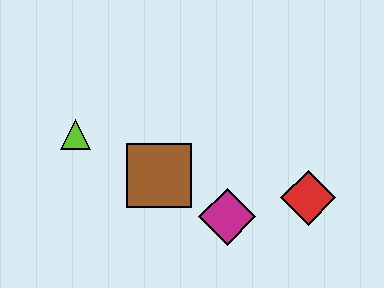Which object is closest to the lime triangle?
The brown square is closest to the lime triangle.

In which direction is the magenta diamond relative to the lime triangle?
The magenta diamond is to the right of the lime triangle.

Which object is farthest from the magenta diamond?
The lime triangle is farthest from the magenta diamond.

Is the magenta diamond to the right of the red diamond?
No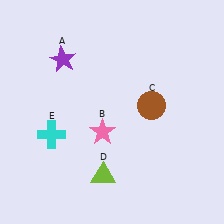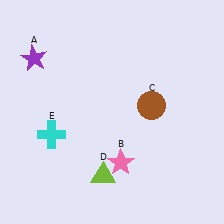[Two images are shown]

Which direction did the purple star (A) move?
The purple star (A) moved left.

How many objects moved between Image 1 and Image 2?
2 objects moved between the two images.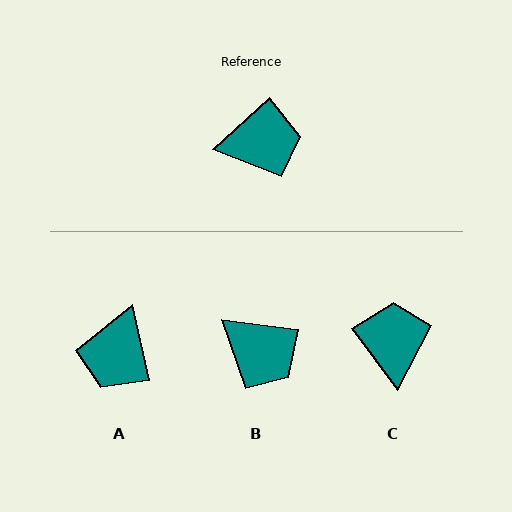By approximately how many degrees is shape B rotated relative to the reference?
Approximately 50 degrees clockwise.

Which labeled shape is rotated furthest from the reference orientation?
A, about 120 degrees away.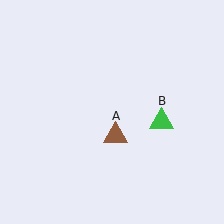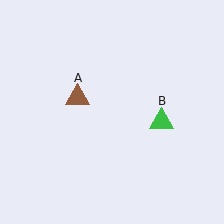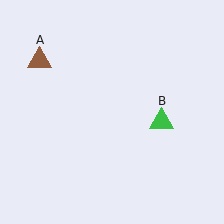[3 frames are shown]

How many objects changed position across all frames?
1 object changed position: brown triangle (object A).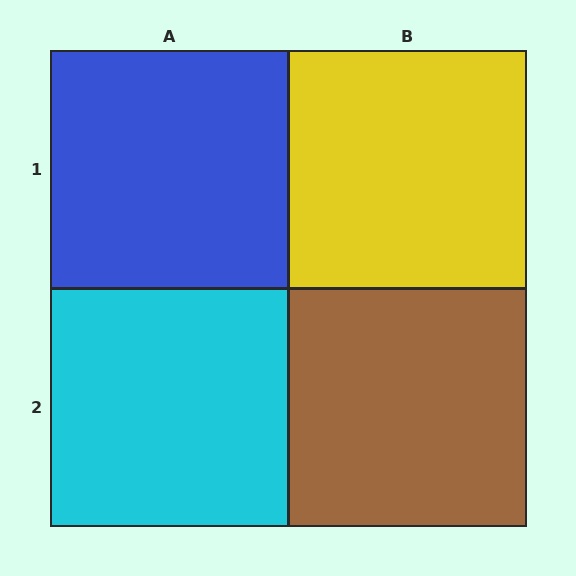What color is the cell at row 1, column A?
Blue.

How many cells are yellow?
1 cell is yellow.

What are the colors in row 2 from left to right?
Cyan, brown.